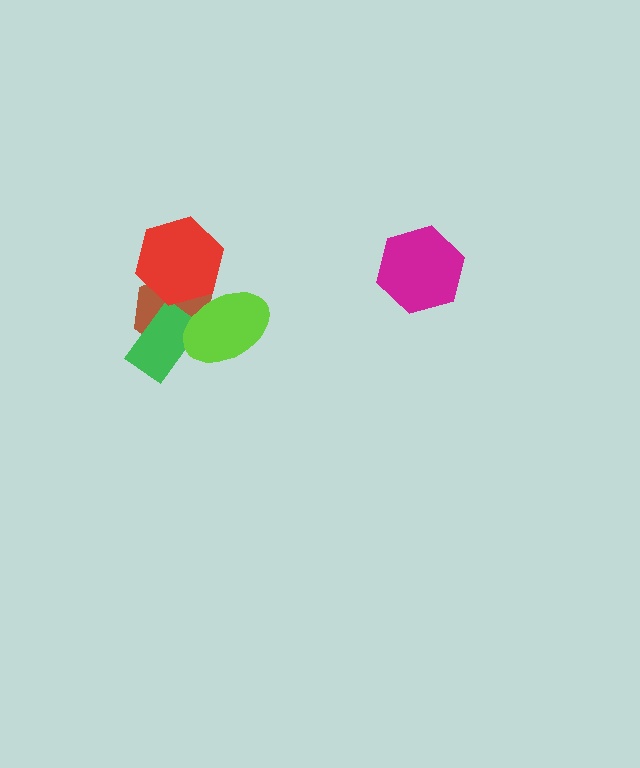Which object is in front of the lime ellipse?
The red hexagon is in front of the lime ellipse.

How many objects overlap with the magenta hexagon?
0 objects overlap with the magenta hexagon.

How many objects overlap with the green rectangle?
2 objects overlap with the green rectangle.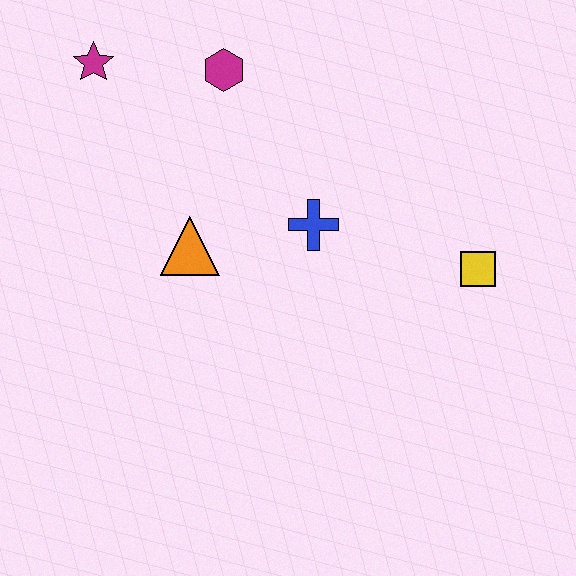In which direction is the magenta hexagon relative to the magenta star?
The magenta hexagon is to the right of the magenta star.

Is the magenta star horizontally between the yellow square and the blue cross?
No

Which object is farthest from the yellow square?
The magenta star is farthest from the yellow square.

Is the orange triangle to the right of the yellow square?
No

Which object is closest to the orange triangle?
The blue cross is closest to the orange triangle.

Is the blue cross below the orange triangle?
No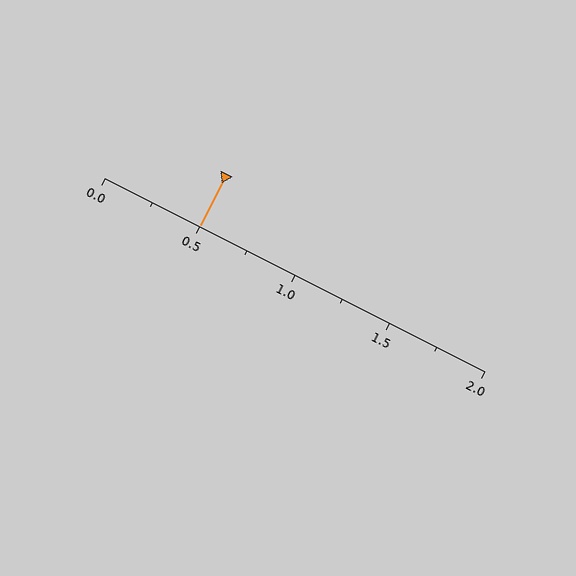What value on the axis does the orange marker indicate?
The marker indicates approximately 0.5.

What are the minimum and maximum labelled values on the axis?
The axis runs from 0.0 to 2.0.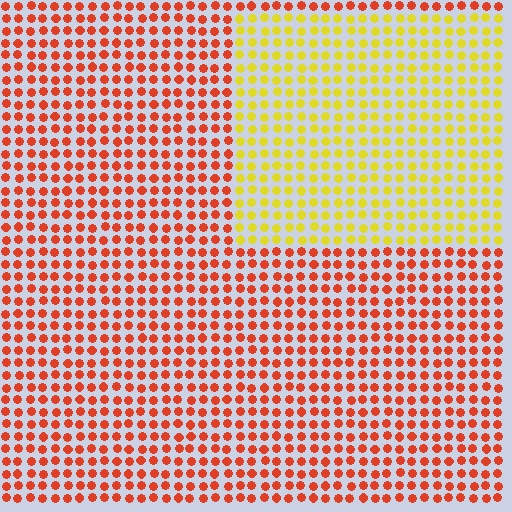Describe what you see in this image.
The image is filled with small red elements in a uniform arrangement. A rectangle-shaped region is visible where the elements are tinted to a slightly different hue, forming a subtle color boundary.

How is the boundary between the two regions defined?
The boundary is defined purely by a slight shift in hue (about 50 degrees). Spacing, size, and orientation are identical on both sides.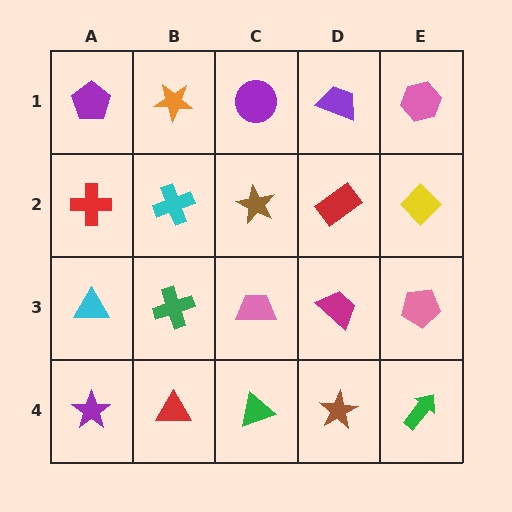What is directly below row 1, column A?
A red cross.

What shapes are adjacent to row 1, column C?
A brown star (row 2, column C), an orange star (row 1, column B), a purple trapezoid (row 1, column D).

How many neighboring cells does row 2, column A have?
3.